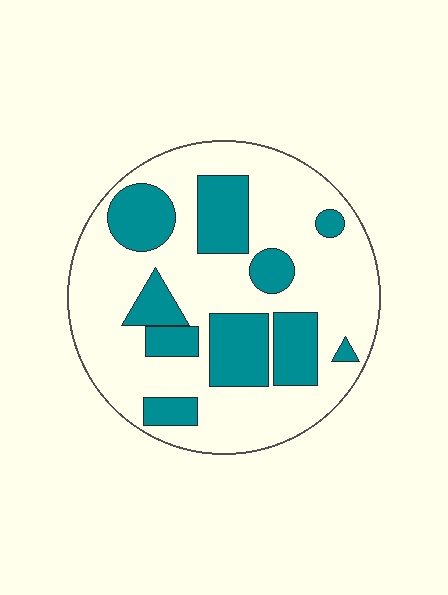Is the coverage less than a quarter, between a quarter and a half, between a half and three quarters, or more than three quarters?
Between a quarter and a half.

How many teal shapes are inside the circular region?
10.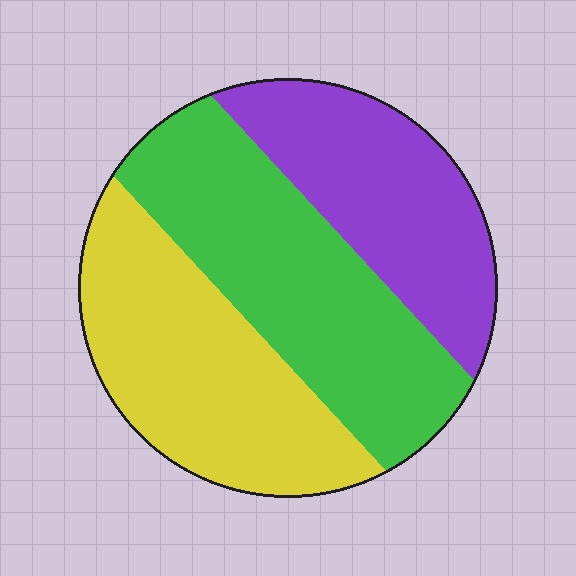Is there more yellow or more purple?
Yellow.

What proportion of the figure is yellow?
Yellow takes up between a third and a half of the figure.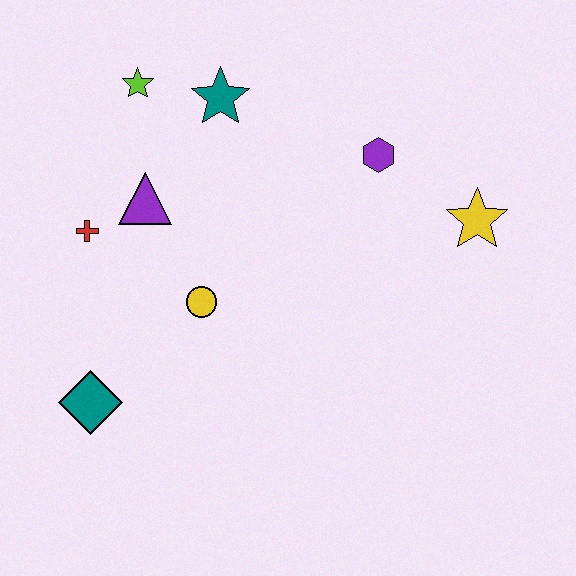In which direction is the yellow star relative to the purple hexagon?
The yellow star is to the right of the purple hexagon.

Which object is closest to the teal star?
The lime star is closest to the teal star.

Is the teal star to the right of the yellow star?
No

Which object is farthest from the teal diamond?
The yellow star is farthest from the teal diamond.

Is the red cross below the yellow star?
Yes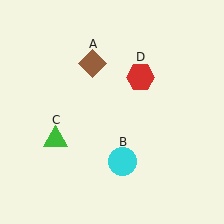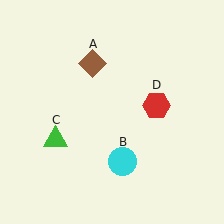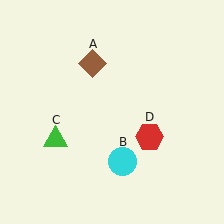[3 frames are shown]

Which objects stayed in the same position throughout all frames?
Brown diamond (object A) and cyan circle (object B) and green triangle (object C) remained stationary.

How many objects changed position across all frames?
1 object changed position: red hexagon (object D).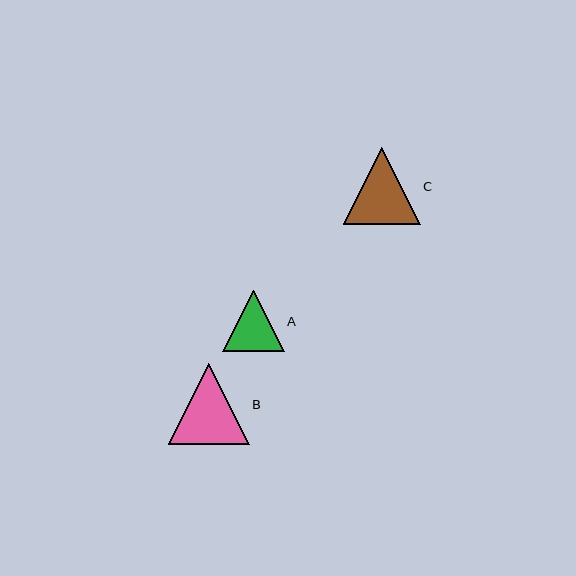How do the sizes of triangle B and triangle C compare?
Triangle B and triangle C are approximately the same size.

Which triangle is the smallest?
Triangle A is the smallest with a size of approximately 62 pixels.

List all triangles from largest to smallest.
From largest to smallest: B, C, A.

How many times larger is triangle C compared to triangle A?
Triangle C is approximately 1.3 times the size of triangle A.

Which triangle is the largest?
Triangle B is the largest with a size of approximately 80 pixels.